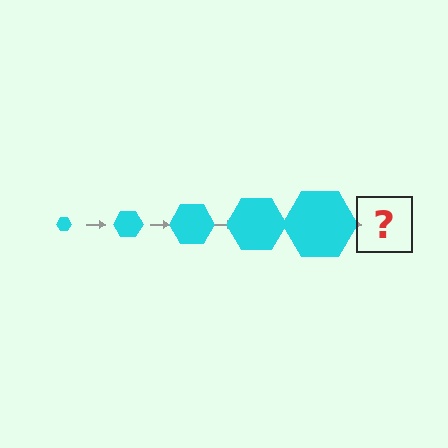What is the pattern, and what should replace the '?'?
The pattern is that the hexagon gets progressively larger each step. The '?' should be a cyan hexagon, larger than the previous one.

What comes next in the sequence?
The next element should be a cyan hexagon, larger than the previous one.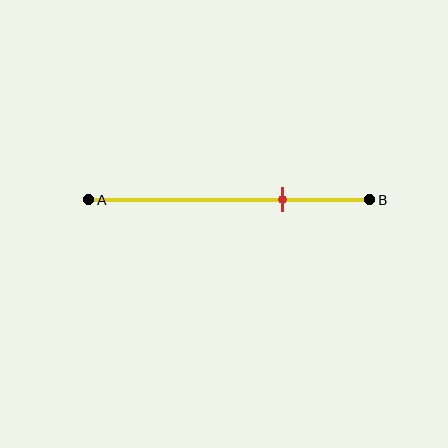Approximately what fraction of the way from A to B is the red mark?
The red mark is approximately 70% of the way from A to B.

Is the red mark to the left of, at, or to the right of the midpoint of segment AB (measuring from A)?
The red mark is to the right of the midpoint of segment AB.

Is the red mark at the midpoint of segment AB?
No, the mark is at about 70% from A, not at the 50% midpoint.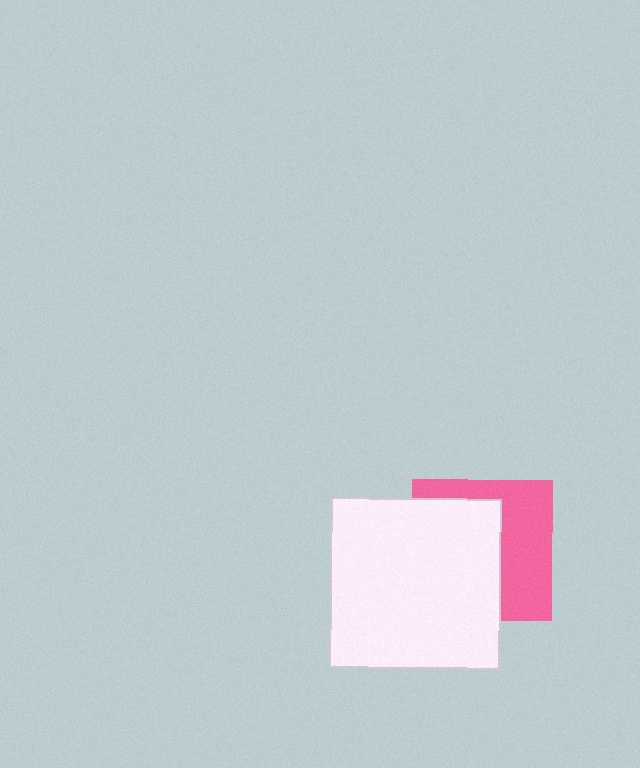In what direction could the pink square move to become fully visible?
The pink square could move right. That would shift it out from behind the white square entirely.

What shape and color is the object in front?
The object in front is a white square.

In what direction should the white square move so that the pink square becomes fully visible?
The white square should move left. That is the shortest direction to clear the overlap and leave the pink square fully visible.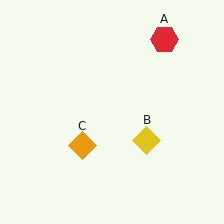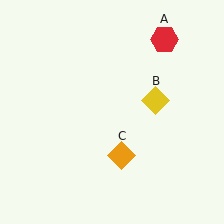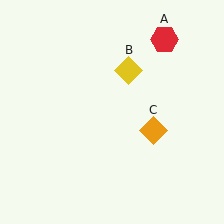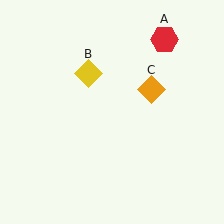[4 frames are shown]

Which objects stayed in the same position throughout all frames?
Red hexagon (object A) remained stationary.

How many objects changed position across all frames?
2 objects changed position: yellow diamond (object B), orange diamond (object C).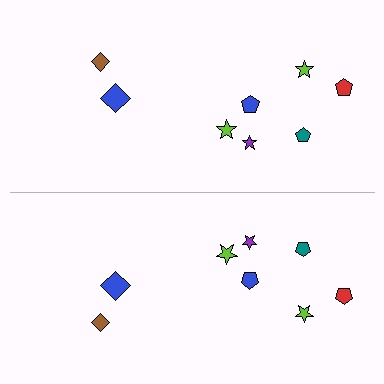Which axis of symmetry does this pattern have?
The pattern has a horizontal axis of symmetry running through the center of the image.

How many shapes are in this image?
There are 16 shapes in this image.